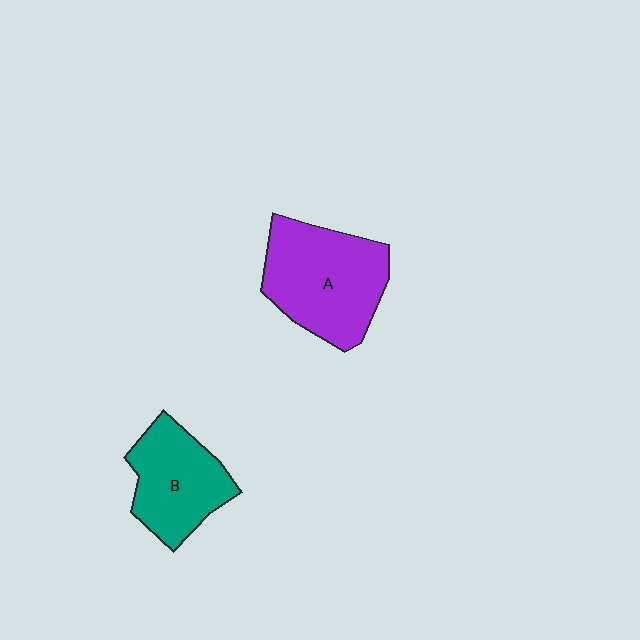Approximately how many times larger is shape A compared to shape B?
Approximately 1.3 times.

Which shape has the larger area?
Shape A (purple).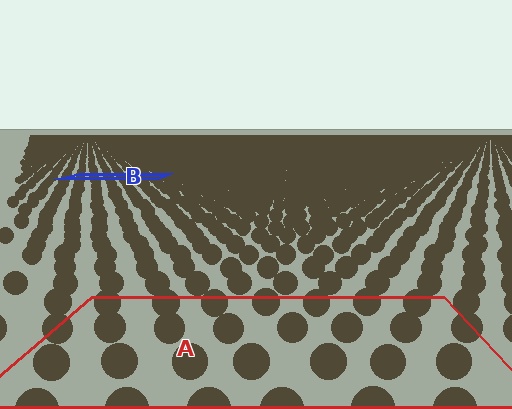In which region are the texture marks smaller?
The texture marks are smaller in region B, because it is farther away.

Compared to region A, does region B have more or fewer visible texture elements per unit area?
Region B has more texture elements per unit area — they are packed more densely because it is farther away.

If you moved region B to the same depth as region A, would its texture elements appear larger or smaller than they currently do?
They would appear larger. At a closer depth, the same texture elements are projected at a bigger on-screen size.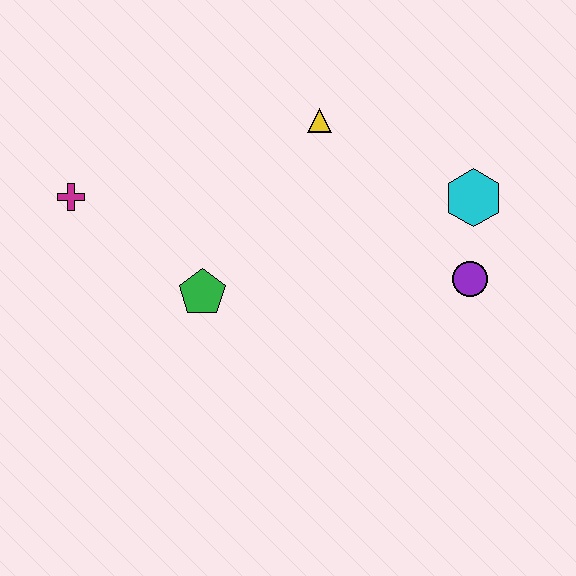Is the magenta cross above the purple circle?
Yes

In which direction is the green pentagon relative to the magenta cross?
The green pentagon is to the right of the magenta cross.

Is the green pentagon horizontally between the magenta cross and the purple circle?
Yes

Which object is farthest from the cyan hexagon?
The magenta cross is farthest from the cyan hexagon.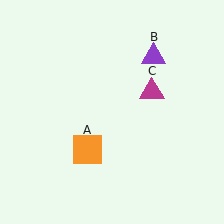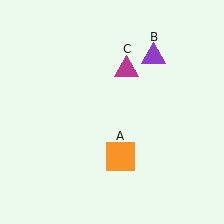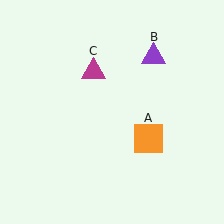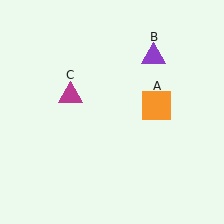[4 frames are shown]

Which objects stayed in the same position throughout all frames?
Purple triangle (object B) remained stationary.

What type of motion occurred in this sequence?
The orange square (object A), magenta triangle (object C) rotated counterclockwise around the center of the scene.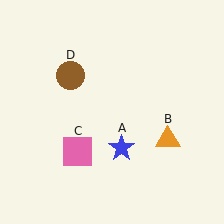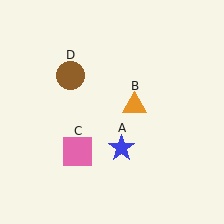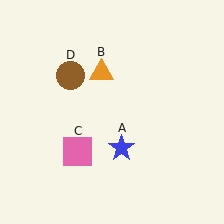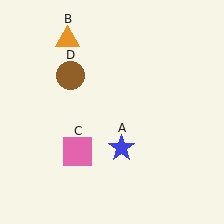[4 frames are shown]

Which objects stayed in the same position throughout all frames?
Blue star (object A) and pink square (object C) and brown circle (object D) remained stationary.